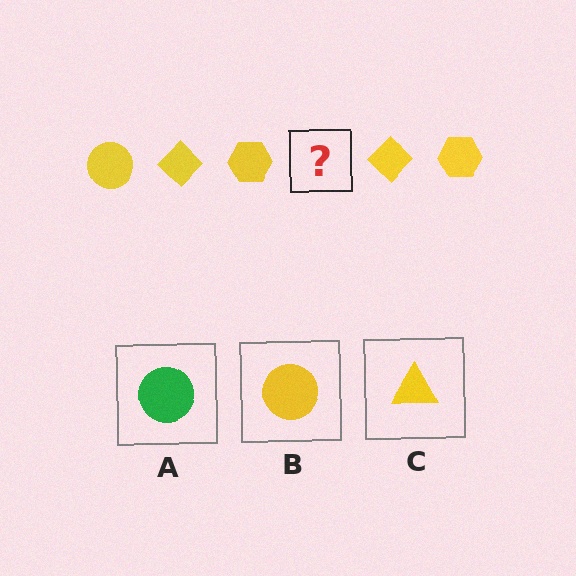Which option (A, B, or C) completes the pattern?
B.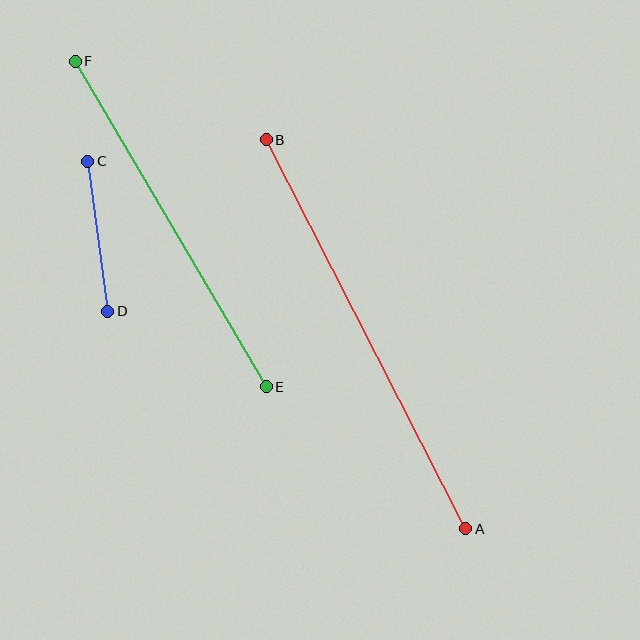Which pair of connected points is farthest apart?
Points A and B are farthest apart.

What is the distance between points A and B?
The distance is approximately 437 pixels.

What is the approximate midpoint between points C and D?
The midpoint is at approximately (98, 236) pixels.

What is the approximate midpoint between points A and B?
The midpoint is at approximately (366, 334) pixels.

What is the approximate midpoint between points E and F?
The midpoint is at approximately (171, 224) pixels.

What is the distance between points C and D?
The distance is approximately 152 pixels.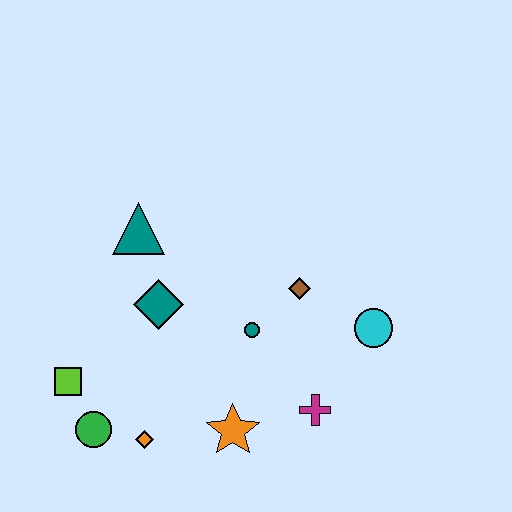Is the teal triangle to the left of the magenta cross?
Yes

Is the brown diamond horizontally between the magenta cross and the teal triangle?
Yes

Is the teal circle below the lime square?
No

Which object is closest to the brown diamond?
The teal circle is closest to the brown diamond.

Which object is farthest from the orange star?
The teal triangle is farthest from the orange star.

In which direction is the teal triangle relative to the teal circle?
The teal triangle is to the left of the teal circle.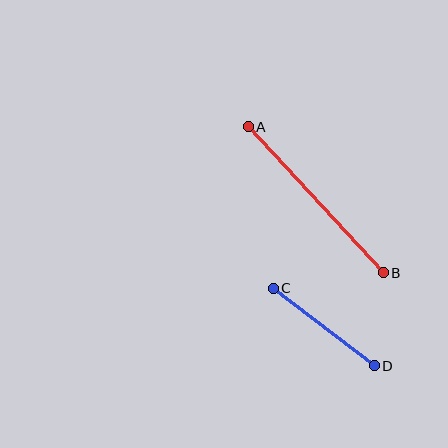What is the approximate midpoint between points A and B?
The midpoint is at approximately (316, 200) pixels.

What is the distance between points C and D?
The distance is approximately 127 pixels.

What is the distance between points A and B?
The distance is approximately 199 pixels.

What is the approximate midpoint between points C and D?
The midpoint is at approximately (324, 327) pixels.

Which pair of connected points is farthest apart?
Points A and B are farthest apart.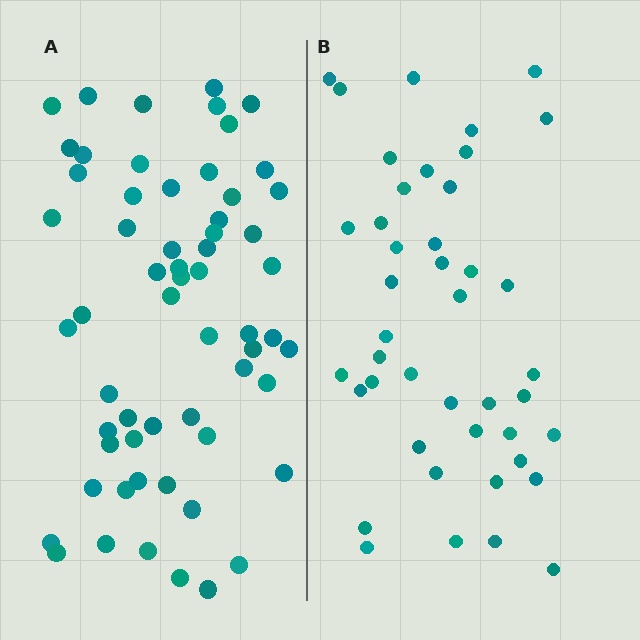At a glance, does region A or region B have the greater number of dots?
Region A (the left region) has more dots.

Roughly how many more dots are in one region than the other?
Region A has approximately 15 more dots than region B.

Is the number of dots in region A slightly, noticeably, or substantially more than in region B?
Region A has noticeably more, but not dramatically so. The ratio is roughly 1.4 to 1.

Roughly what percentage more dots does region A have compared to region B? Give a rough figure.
About 40% more.